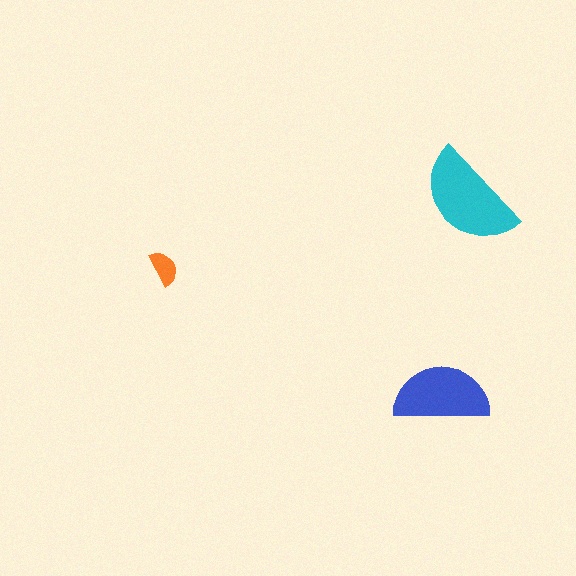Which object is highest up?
The cyan semicircle is topmost.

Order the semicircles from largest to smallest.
the cyan one, the blue one, the orange one.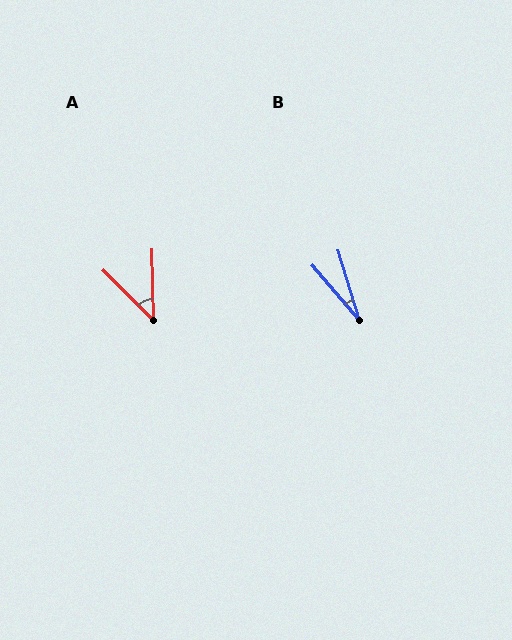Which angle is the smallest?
B, at approximately 24 degrees.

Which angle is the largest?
A, at approximately 44 degrees.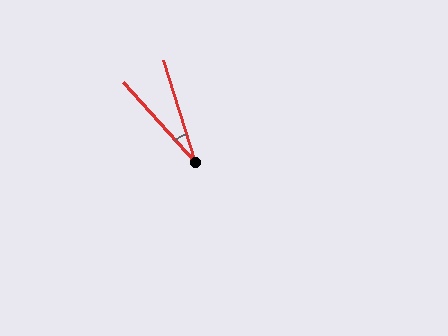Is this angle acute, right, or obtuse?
It is acute.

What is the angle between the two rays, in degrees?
Approximately 25 degrees.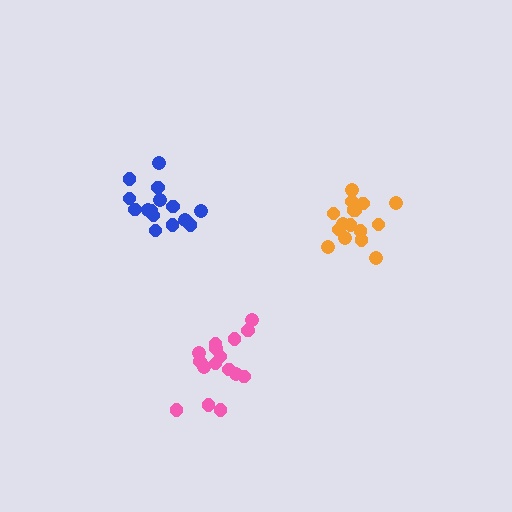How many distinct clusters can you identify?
There are 3 distinct clusters.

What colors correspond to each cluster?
The clusters are colored: blue, orange, pink.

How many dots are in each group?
Group 1: 16 dots, Group 2: 16 dots, Group 3: 16 dots (48 total).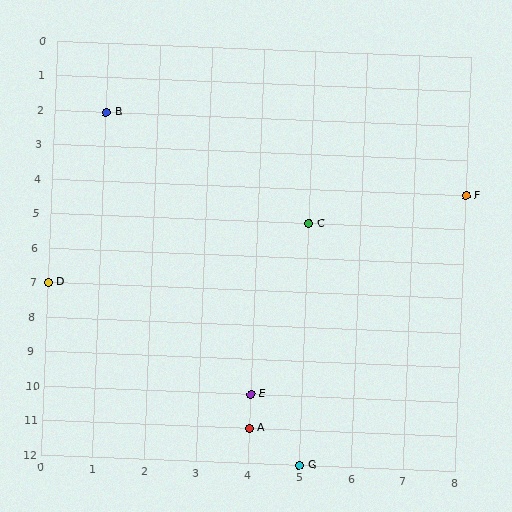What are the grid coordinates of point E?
Point E is at grid coordinates (4, 10).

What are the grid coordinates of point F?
Point F is at grid coordinates (8, 4).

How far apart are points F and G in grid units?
Points F and G are 3 columns and 8 rows apart (about 8.5 grid units diagonally).